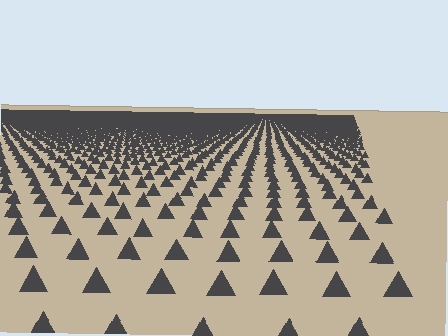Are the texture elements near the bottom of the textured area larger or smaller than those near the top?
Larger. Near the bottom, elements are closer to the viewer and appear at a bigger on-screen size.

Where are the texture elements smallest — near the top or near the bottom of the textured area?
Near the top.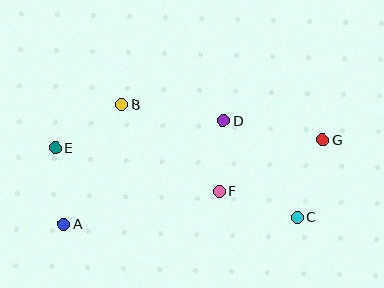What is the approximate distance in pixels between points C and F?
The distance between C and F is approximately 82 pixels.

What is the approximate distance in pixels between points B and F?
The distance between B and F is approximately 130 pixels.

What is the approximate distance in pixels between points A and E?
The distance between A and E is approximately 77 pixels.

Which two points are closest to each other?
Points D and F are closest to each other.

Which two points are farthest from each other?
Points A and G are farthest from each other.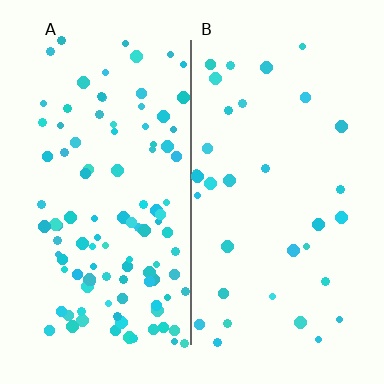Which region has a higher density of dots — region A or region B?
A (the left).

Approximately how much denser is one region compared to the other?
Approximately 3.1× — region A over region B.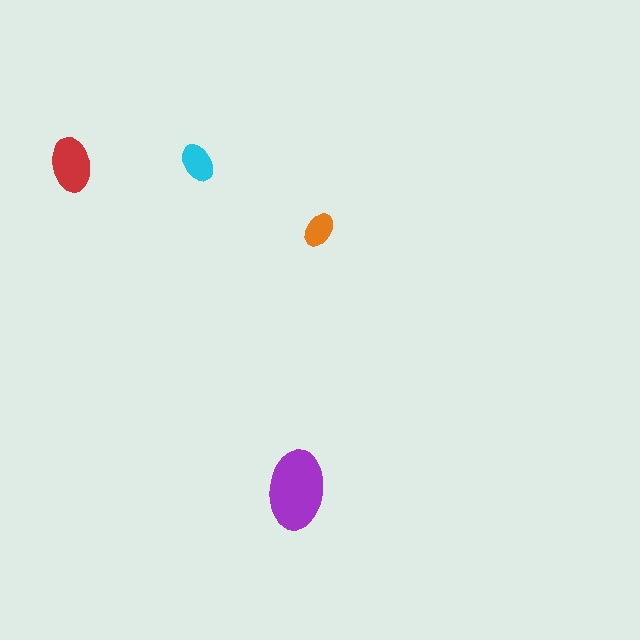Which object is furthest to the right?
The orange ellipse is rightmost.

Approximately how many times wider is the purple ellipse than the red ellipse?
About 1.5 times wider.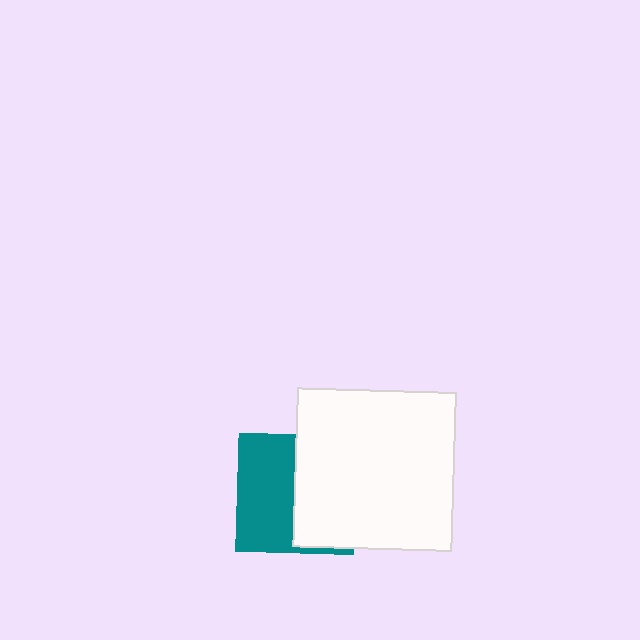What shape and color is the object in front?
The object in front is a white square.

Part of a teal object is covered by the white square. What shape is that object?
It is a square.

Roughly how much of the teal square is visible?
About half of it is visible (roughly 51%).